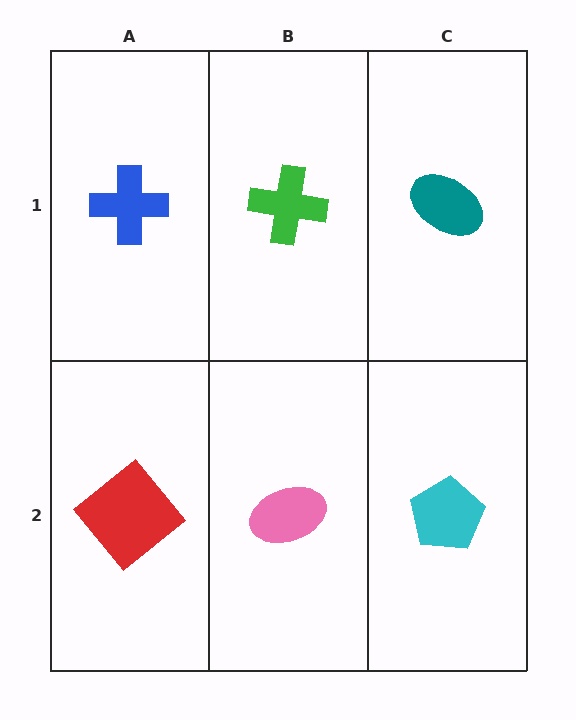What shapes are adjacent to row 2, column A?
A blue cross (row 1, column A), a pink ellipse (row 2, column B).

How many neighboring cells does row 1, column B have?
3.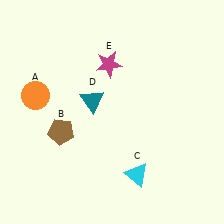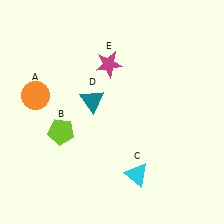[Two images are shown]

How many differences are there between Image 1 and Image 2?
There is 1 difference between the two images.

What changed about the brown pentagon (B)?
In Image 1, B is brown. In Image 2, it changed to lime.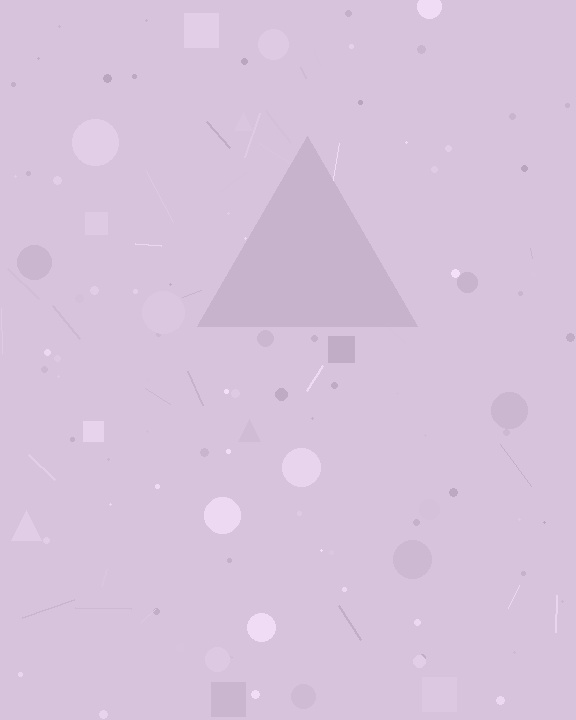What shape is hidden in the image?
A triangle is hidden in the image.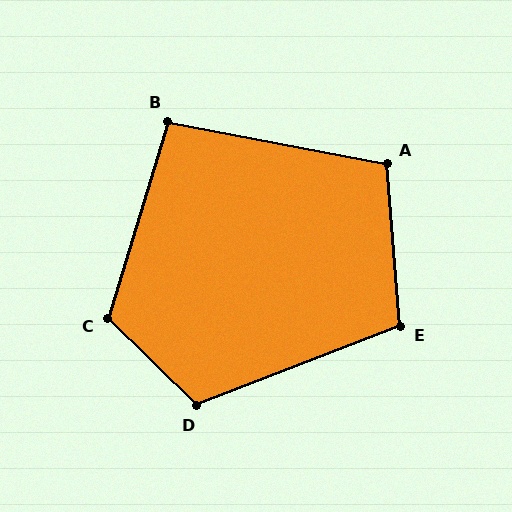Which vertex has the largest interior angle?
C, at approximately 118 degrees.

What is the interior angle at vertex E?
Approximately 107 degrees (obtuse).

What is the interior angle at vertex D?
Approximately 114 degrees (obtuse).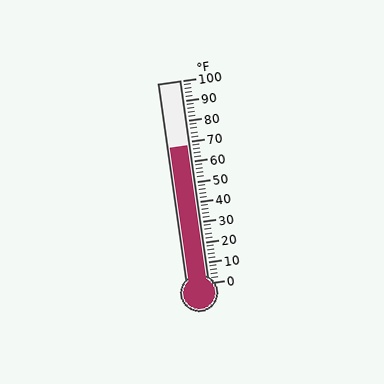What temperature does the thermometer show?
The thermometer shows approximately 68°F.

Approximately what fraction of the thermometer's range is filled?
The thermometer is filled to approximately 70% of its range.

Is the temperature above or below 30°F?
The temperature is above 30°F.